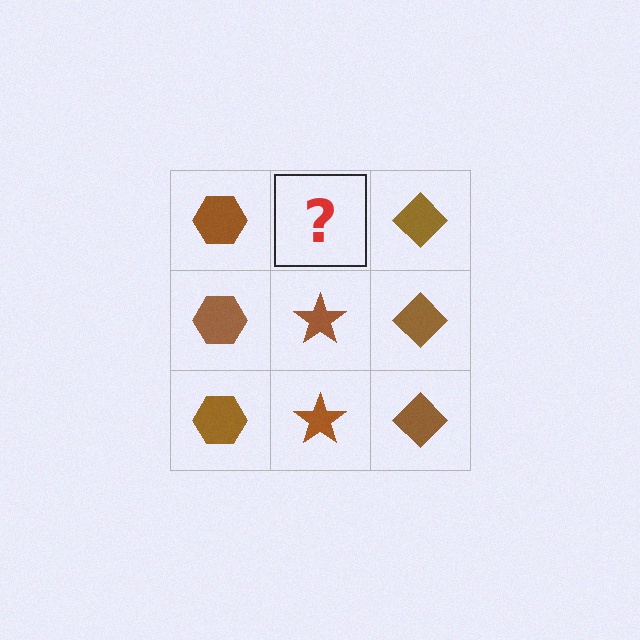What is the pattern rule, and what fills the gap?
The rule is that each column has a consistent shape. The gap should be filled with a brown star.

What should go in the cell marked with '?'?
The missing cell should contain a brown star.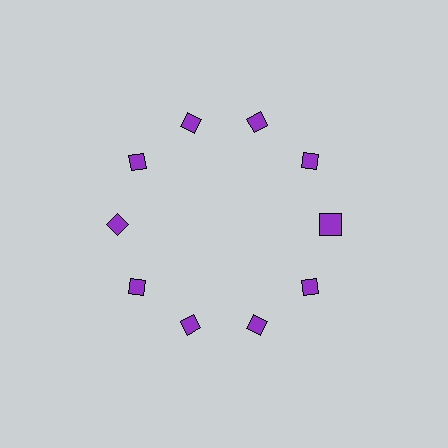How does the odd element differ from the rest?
It has a different shape: square instead of diamond.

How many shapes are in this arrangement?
There are 10 shapes arranged in a ring pattern.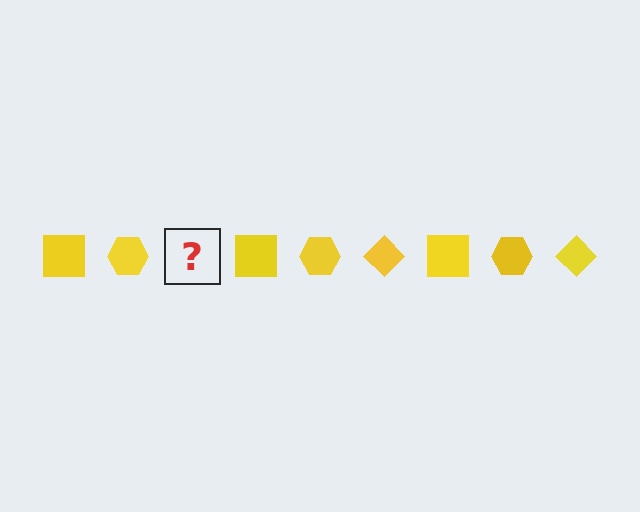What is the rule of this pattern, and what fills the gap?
The rule is that the pattern cycles through square, hexagon, diamond shapes in yellow. The gap should be filled with a yellow diamond.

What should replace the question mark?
The question mark should be replaced with a yellow diamond.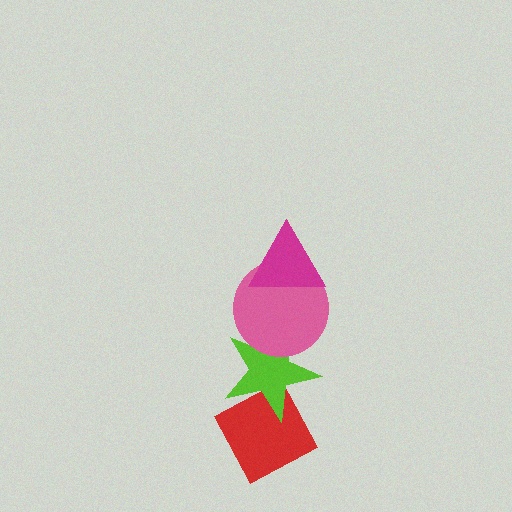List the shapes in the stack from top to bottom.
From top to bottom: the magenta triangle, the pink circle, the lime star, the red diamond.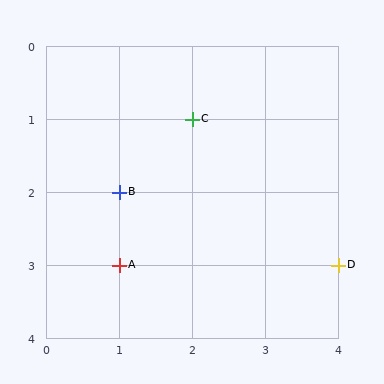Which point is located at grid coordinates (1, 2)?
Point B is at (1, 2).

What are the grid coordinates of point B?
Point B is at grid coordinates (1, 2).